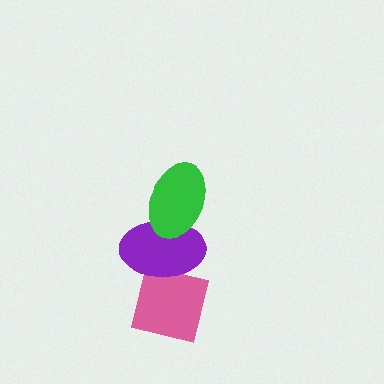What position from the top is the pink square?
The pink square is 3rd from the top.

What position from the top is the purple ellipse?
The purple ellipse is 2nd from the top.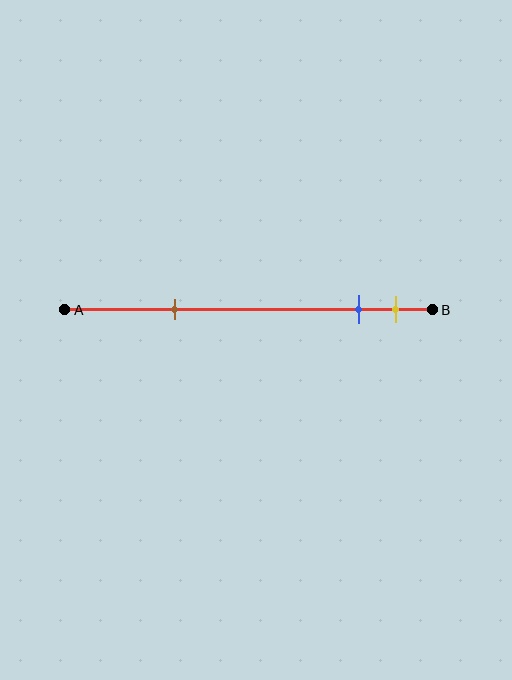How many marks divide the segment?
There are 3 marks dividing the segment.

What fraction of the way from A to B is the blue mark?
The blue mark is approximately 80% (0.8) of the way from A to B.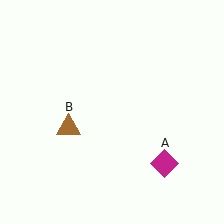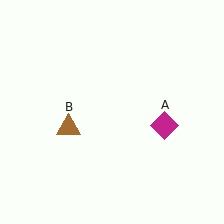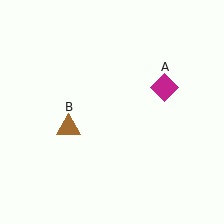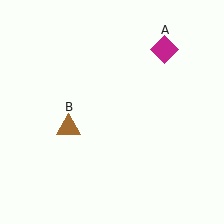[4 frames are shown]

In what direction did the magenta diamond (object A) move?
The magenta diamond (object A) moved up.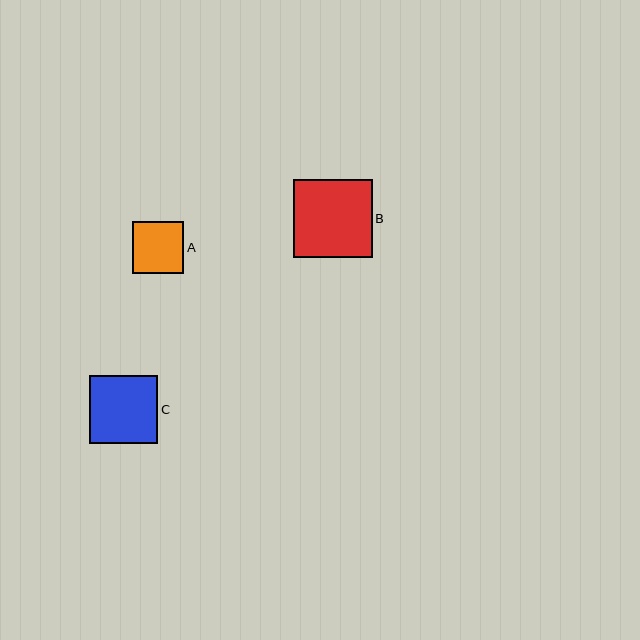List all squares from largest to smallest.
From largest to smallest: B, C, A.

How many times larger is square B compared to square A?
Square B is approximately 1.5 times the size of square A.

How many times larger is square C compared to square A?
Square C is approximately 1.3 times the size of square A.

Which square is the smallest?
Square A is the smallest with a size of approximately 51 pixels.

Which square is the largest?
Square B is the largest with a size of approximately 78 pixels.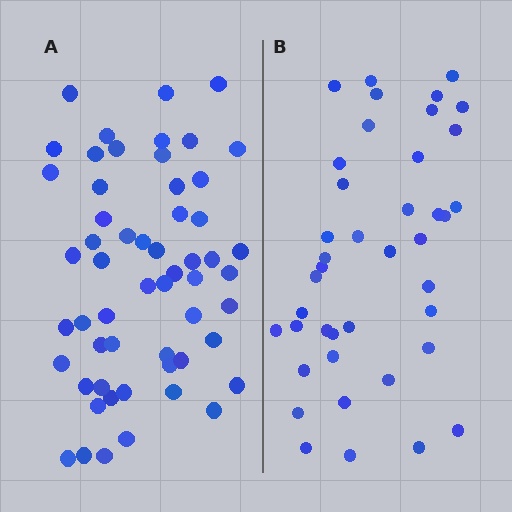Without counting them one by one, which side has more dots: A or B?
Region A (the left region) has more dots.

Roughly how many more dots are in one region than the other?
Region A has approximately 15 more dots than region B.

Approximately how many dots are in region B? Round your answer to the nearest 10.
About 40 dots. (The exact count is 41, which rounds to 40.)